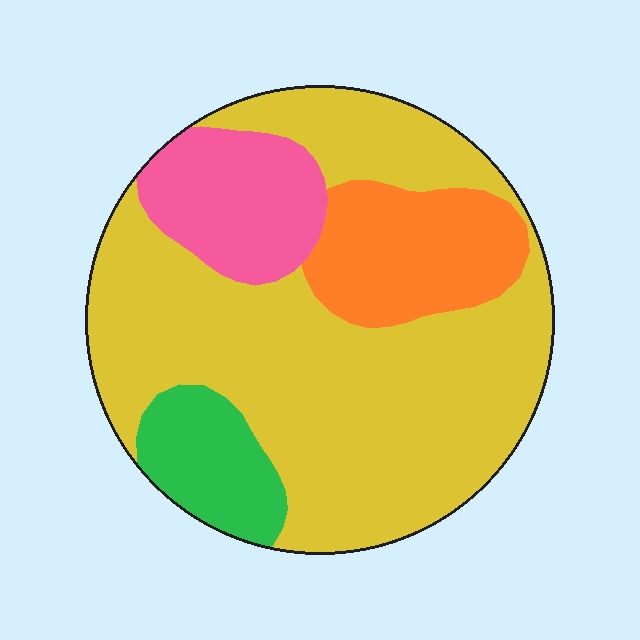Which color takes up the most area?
Yellow, at roughly 65%.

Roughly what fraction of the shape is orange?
Orange covers about 15% of the shape.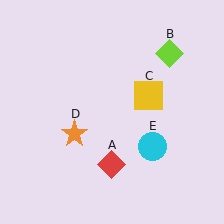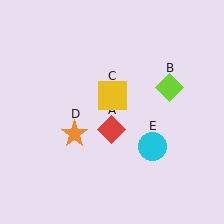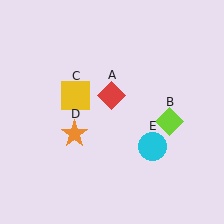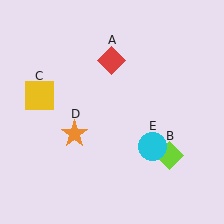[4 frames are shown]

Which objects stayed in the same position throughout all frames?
Orange star (object D) and cyan circle (object E) remained stationary.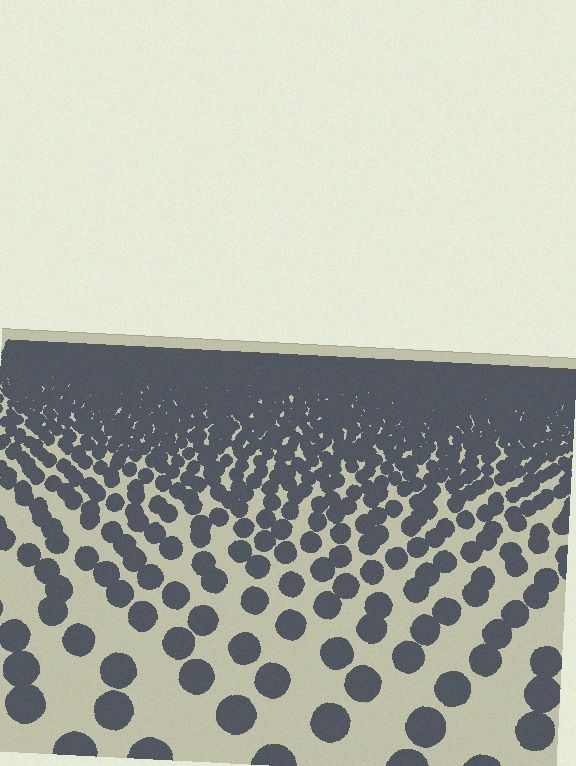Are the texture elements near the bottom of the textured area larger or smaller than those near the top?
Larger. Near the bottom, elements are closer to the viewer and appear at a bigger on-screen size.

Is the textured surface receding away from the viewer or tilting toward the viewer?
The surface is receding away from the viewer. Texture elements get smaller and denser toward the top.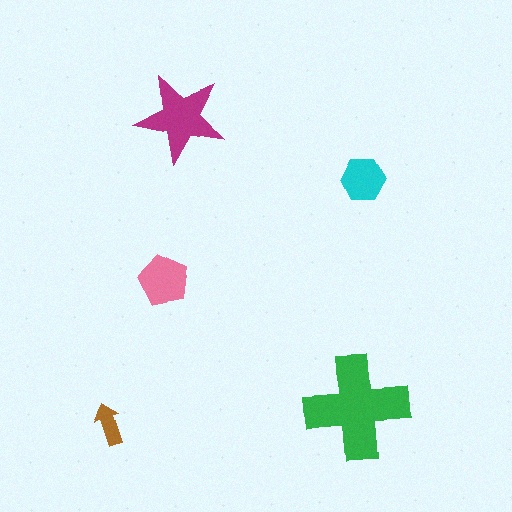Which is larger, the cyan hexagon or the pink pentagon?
The pink pentagon.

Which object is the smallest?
The brown arrow.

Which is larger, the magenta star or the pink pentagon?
The magenta star.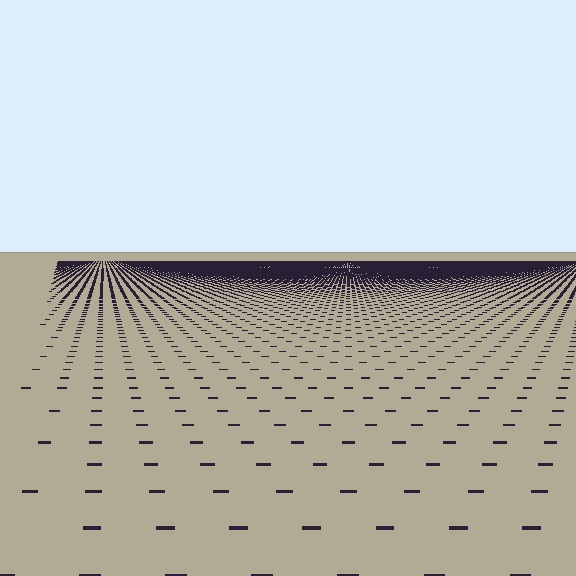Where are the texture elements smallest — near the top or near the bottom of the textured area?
Near the top.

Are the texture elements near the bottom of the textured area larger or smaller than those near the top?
Larger. Near the bottom, elements are closer to the viewer and appear at a bigger on-screen size.